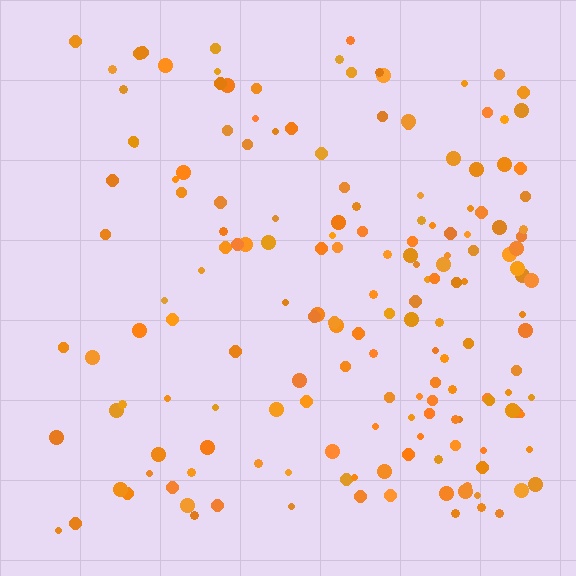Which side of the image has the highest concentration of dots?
The right.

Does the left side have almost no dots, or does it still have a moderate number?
Still a moderate number, just noticeably fewer than the right.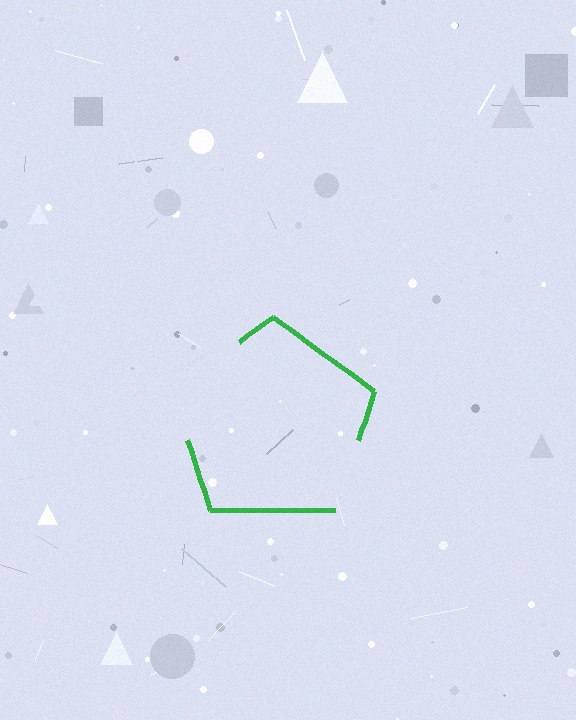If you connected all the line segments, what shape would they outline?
They would outline a pentagon.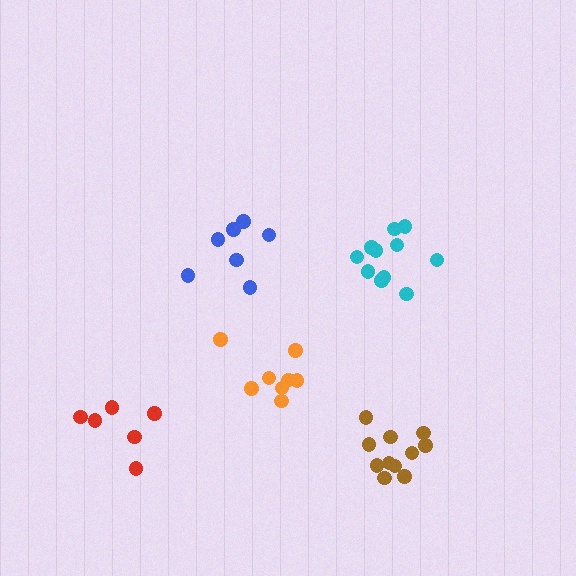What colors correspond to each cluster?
The clusters are colored: orange, blue, cyan, red, brown.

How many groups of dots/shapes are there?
There are 5 groups.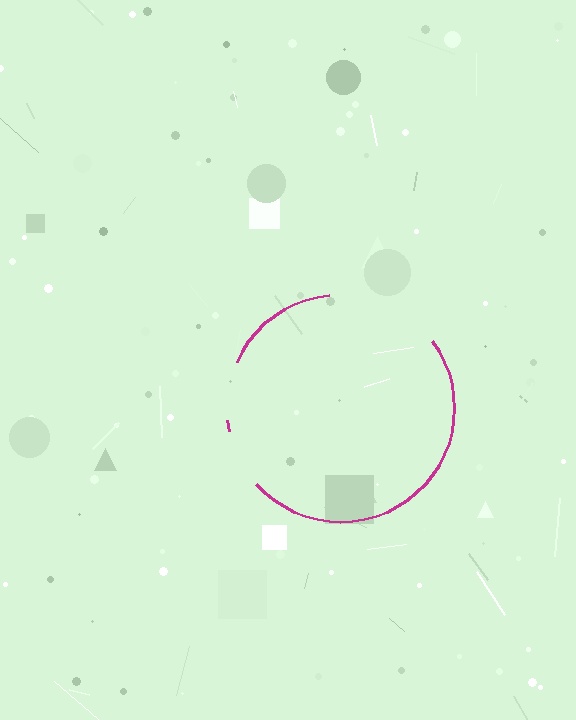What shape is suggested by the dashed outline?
The dashed outline suggests a circle.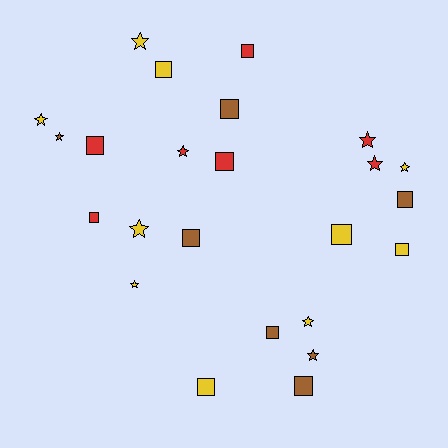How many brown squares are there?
There are 5 brown squares.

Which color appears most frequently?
Yellow, with 10 objects.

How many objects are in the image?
There are 24 objects.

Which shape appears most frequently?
Square, with 13 objects.